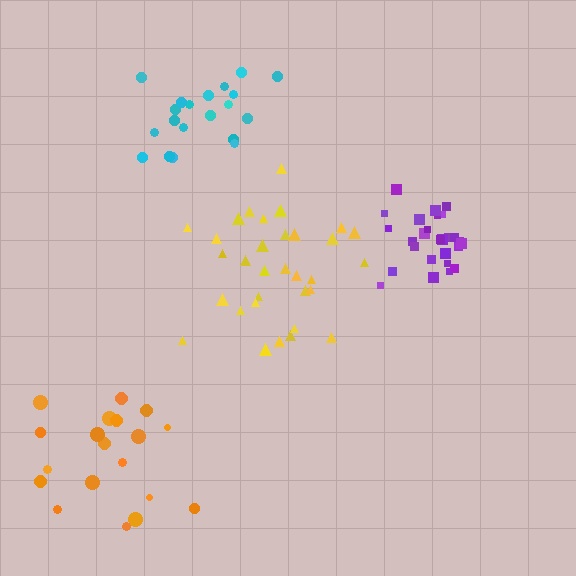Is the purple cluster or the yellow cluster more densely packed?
Purple.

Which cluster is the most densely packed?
Purple.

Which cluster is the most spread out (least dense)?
Orange.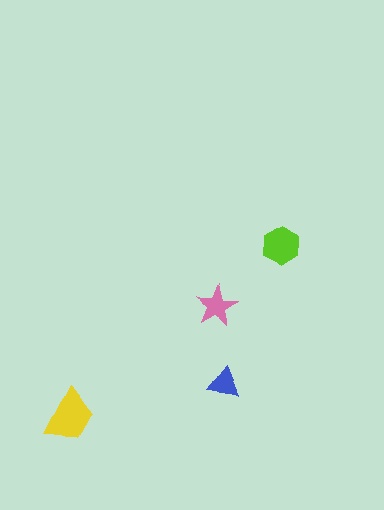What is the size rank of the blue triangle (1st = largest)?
4th.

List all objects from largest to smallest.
The yellow trapezoid, the lime hexagon, the pink star, the blue triangle.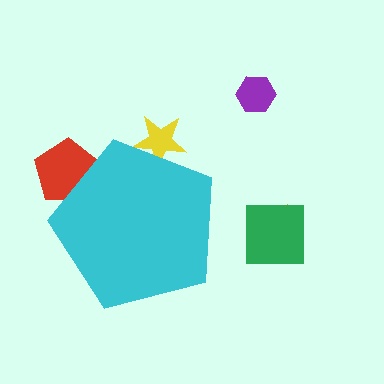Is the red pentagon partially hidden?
Yes, the red pentagon is partially hidden behind the cyan pentagon.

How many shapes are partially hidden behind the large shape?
2 shapes are partially hidden.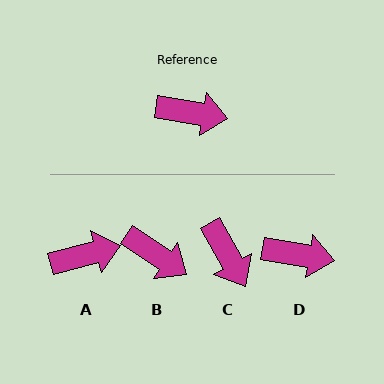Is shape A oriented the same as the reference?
No, it is off by about 24 degrees.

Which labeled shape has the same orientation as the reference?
D.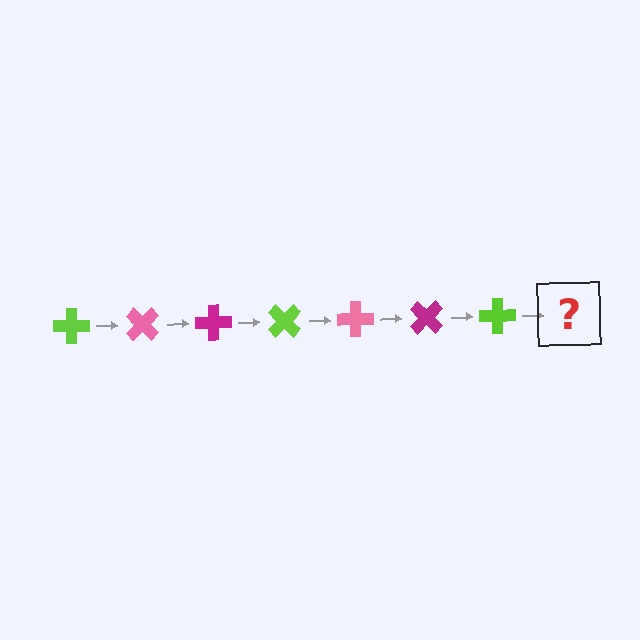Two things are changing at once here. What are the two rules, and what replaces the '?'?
The two rules are that it rotates 45 degrees each step and the color cycles through lime, pink, and magenta. The '?' should be a pink cross, rotated 315 degrees from the start.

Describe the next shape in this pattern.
It should be a pink cross, rotated 315 degrees from the start.